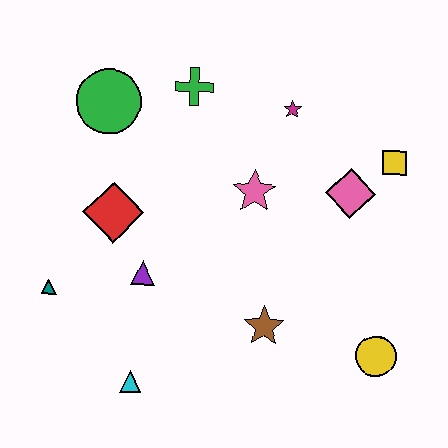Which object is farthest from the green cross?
The yellow circle is farthest from the green cross.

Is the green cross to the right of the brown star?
No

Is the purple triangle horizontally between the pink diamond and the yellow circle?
No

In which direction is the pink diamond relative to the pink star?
The pink diamond is to the right of the pink star.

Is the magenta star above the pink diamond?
Yes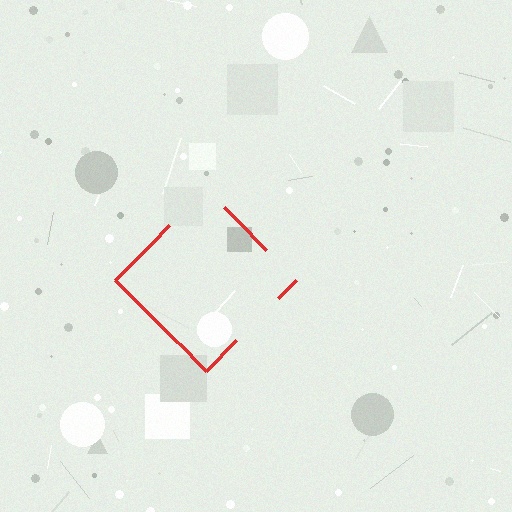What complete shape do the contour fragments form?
The contour fragments form a diamond.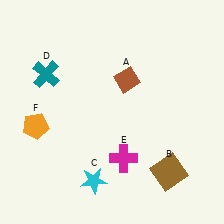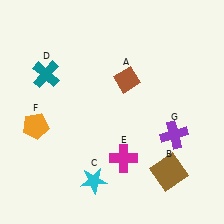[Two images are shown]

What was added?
A purple cross (G) was added in Image 2.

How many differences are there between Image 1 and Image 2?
There is 1 difference between the two images.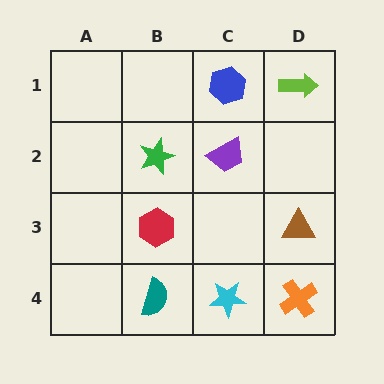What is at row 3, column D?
A brown triangle.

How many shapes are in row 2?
2 shapes.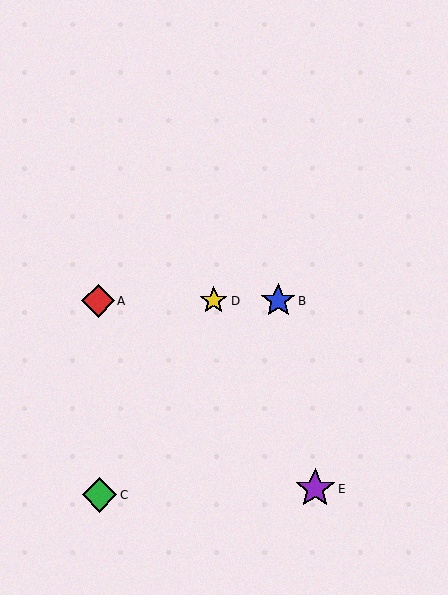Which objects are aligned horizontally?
Objects A, B, D are aligned horizontally.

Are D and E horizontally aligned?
No, D is at y≈301 and E is at y≈489.